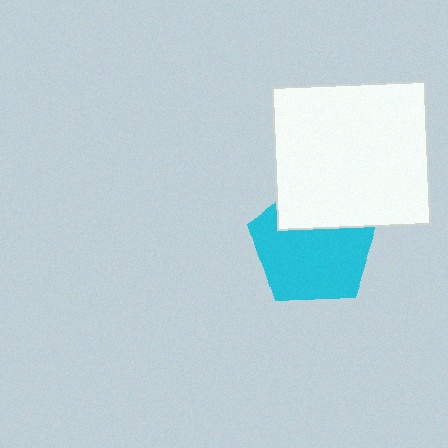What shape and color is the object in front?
The object in front is a white rectangle.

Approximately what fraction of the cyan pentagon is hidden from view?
Roughly 31% of the cyan pentagon is hidden behind the white rectangle.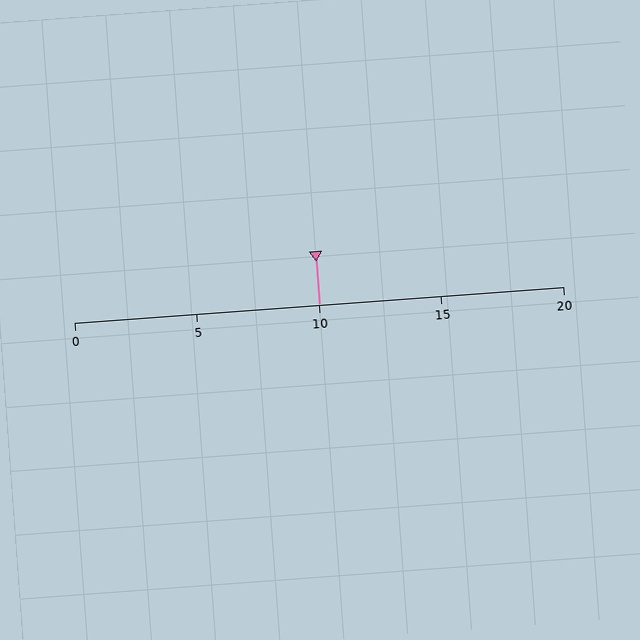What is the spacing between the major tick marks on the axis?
The major ticks are spaced 5 apart.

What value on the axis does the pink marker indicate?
The marker indicates approximately 10.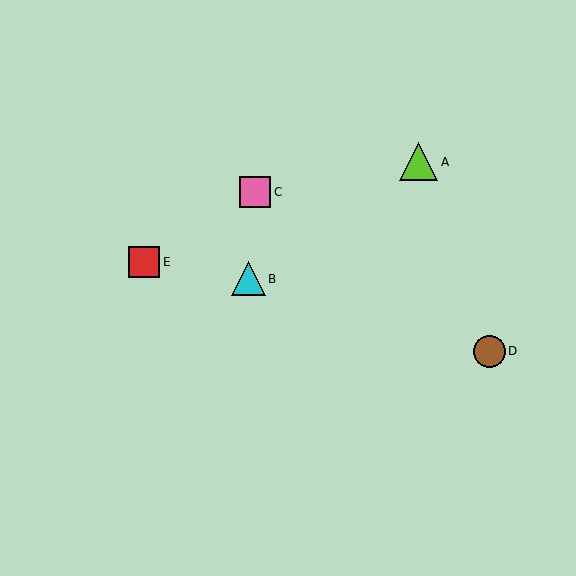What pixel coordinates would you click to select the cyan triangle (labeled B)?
Click at (248, 279) to select the cyan triangle B.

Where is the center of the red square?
The center of the red square is at (144, 262).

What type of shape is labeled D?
Shape D is a brown circle.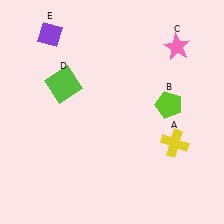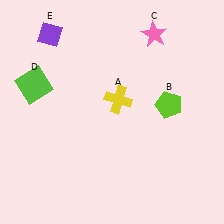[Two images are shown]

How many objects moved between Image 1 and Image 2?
3 objects moved between the two images.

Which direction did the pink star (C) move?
The pink star (C) moved left.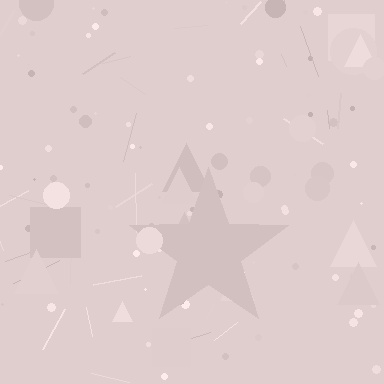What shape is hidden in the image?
A star is hidden in the image.